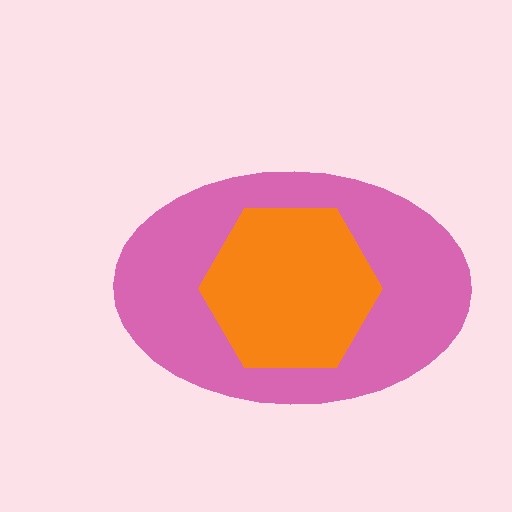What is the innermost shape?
The orange hexagon.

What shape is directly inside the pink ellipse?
The orange hexagon.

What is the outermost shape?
The pink ellipse.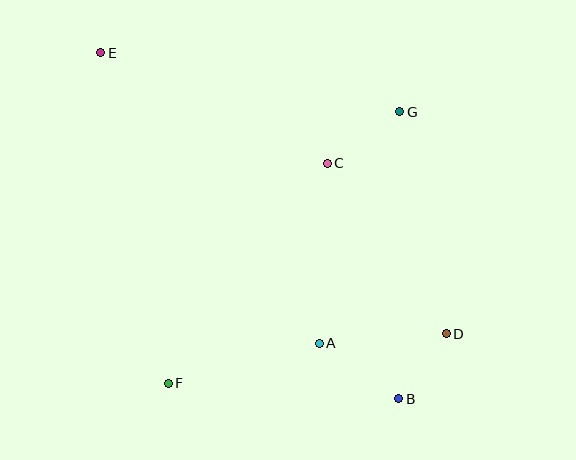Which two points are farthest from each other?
Points B and E are farthest from each other.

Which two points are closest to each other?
Points B and D are closest to each other.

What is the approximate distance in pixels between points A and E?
The distance between A and E is approximately 364 pixels.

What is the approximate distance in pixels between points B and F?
The distance between B and F is approximately 231 pixels.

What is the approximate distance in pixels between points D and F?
The distance between D and F is approximately 282 pixels.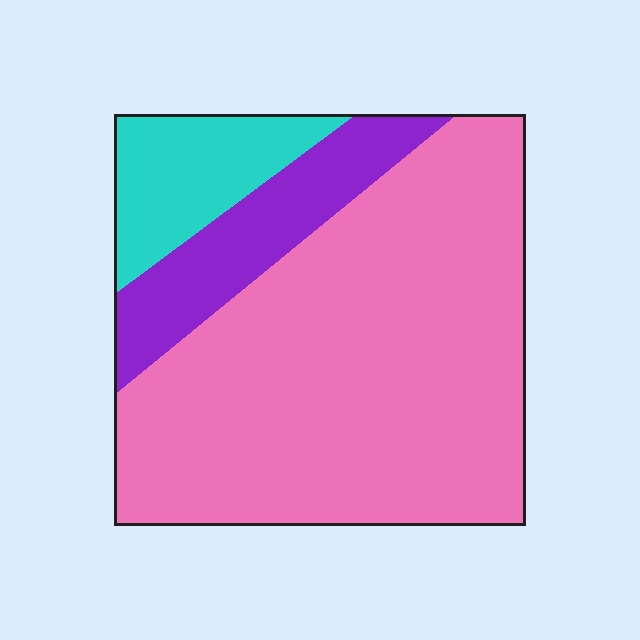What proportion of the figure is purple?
Purple covers roughly 15% of the figure.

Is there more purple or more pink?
Pink.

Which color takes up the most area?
Pink, at roughly 70%.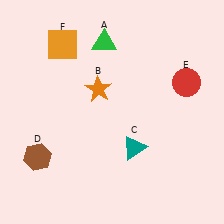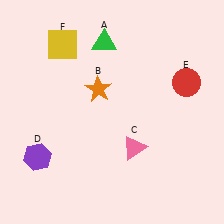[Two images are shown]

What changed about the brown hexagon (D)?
In Image 1, D is brown. In Image 2, it changed to purple.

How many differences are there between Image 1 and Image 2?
There are 3 differences between the two images.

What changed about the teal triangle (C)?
In Image 1, C is teal. In Image 2, it changed to pink.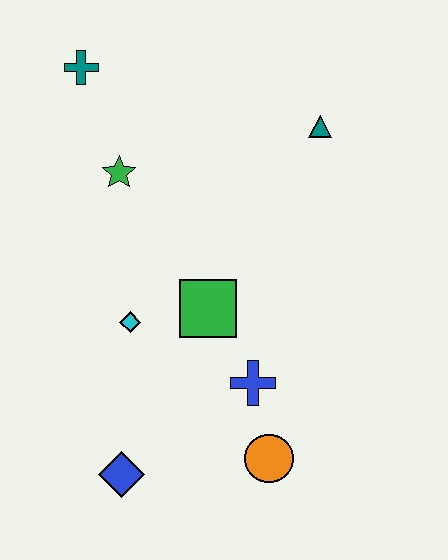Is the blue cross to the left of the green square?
No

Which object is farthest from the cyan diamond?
The teal triangle is farthest from the cyan diamond.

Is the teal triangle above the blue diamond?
Yes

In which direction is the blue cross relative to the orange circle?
The blue cross is above the orange circle.